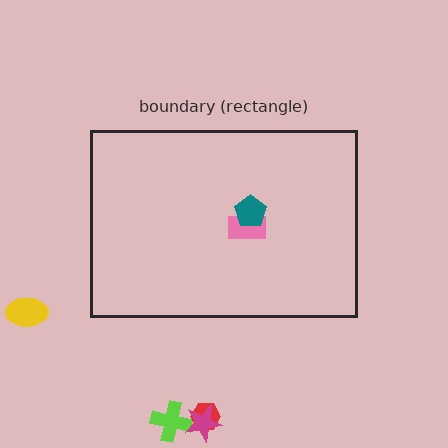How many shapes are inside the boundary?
2 inside, 4 outside.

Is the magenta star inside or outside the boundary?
Outside.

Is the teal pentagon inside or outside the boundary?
Inside.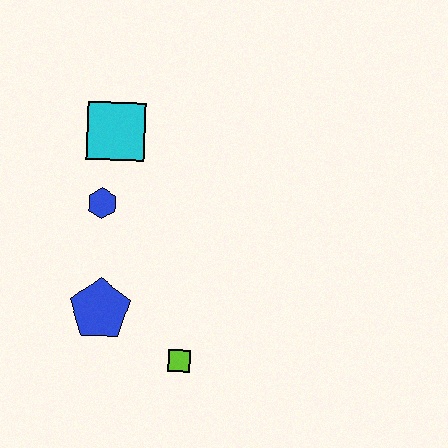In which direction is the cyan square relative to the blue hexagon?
The cyan square is above the blue hexagon.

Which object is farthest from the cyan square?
The lime square is farthest from the cyan square.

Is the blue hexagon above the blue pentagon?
Yes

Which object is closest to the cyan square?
The blue hexagon is closest to the cyan square.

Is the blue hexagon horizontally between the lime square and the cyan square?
No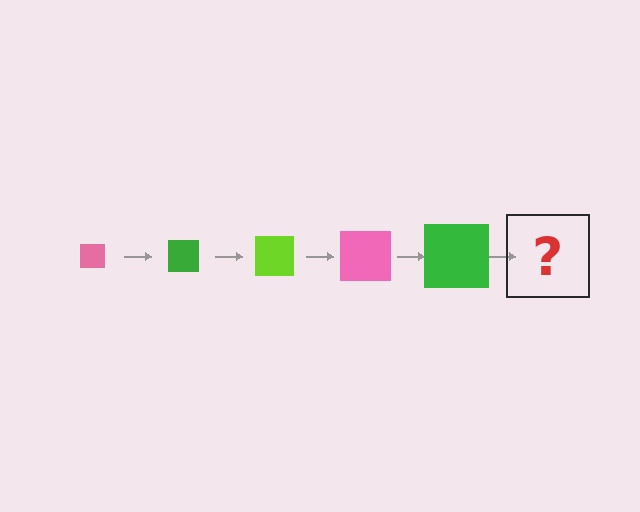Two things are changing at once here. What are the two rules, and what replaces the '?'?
The two rules are that the square grows larger each step and the color cycles through pink, green, and lime. The '?' should be a lime square, larger than the previous one.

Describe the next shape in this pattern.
It should be a lime square, larger than the previous one.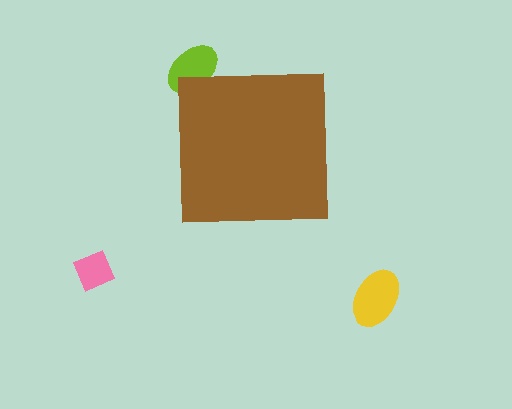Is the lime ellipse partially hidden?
Yes, the lime ellipse is partially hidden behind the brown square.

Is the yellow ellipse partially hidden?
No, the yellow ellipse is fully visible.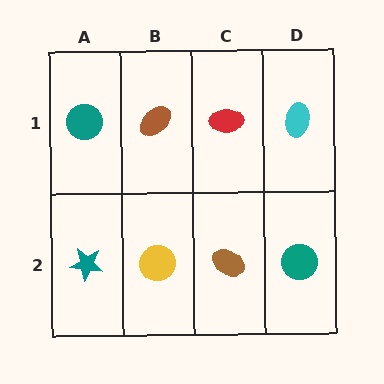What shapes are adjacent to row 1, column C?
A brown ellipse (row 2, column C), a brown ellipse (row 1, column B), a cyan ellipse (row 1, column D).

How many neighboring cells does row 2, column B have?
3.